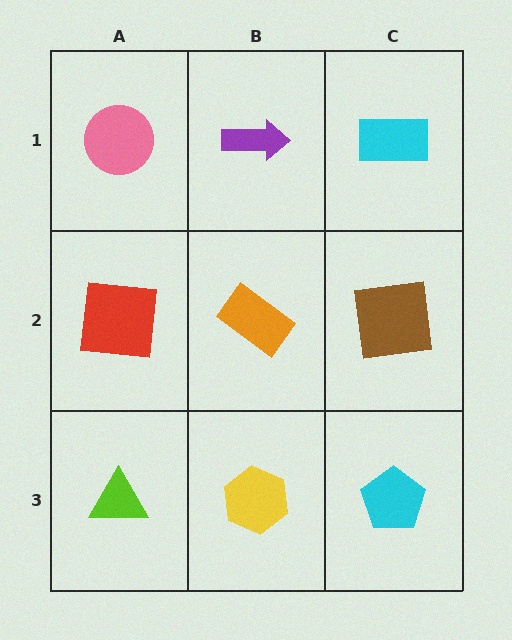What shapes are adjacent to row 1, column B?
An orange rectangle (row 2, column B), a pink circle (row 1, column A), a cyan rectangle (row 1, column C).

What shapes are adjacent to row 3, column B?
An orange rectangle (row 2, column B), a lime triangle (row 3, column A), a cyan pentagon (row 3, column C).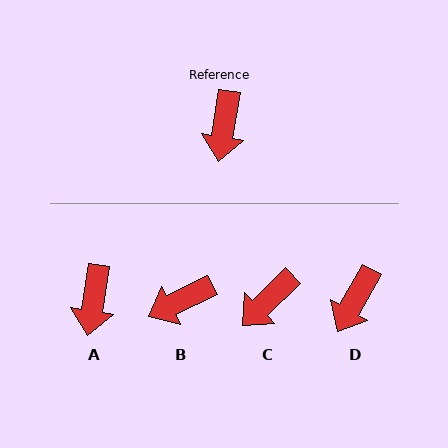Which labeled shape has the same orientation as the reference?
A.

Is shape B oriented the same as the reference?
No, it is off by about 55 degrees.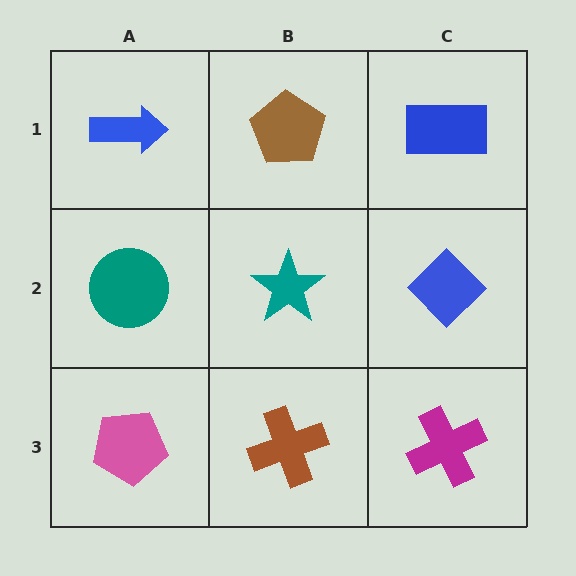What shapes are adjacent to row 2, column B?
A brown pentagon (row 1, column B), a brown cross (row 3, column B), a teal circle (row 2, column A), a blue diamond (row 2, column C).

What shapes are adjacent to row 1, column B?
A teal star (row 2, column B), a blue arrow (row 1, column A), a blue rectangle (row 1, column C).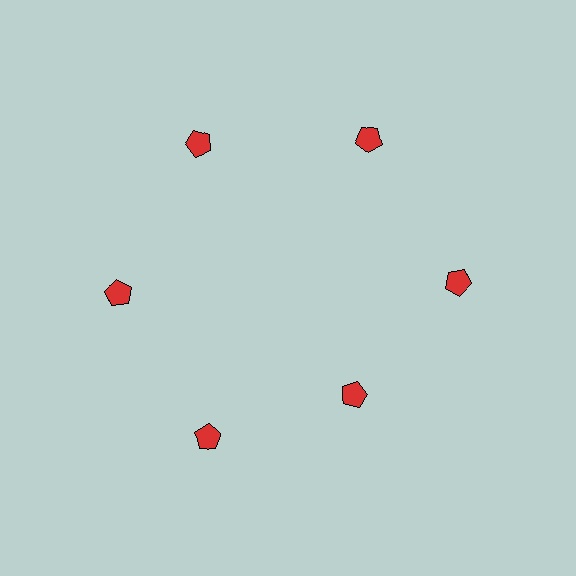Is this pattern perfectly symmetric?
No. The 6 red pentagons are arranged in a ring, but one element near the 5 o'clock position is pulled inward toward the center, breaking the 6-fold rotational symmetry.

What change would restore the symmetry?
The symmetry would be restored by moving it outward, back onto the ring so that all 6 pentagons sit at equal angles and equal distance from the center.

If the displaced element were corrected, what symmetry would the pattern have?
It would have 6-fold rotational symmetry — the pattern would map onto itself every 60 degrees.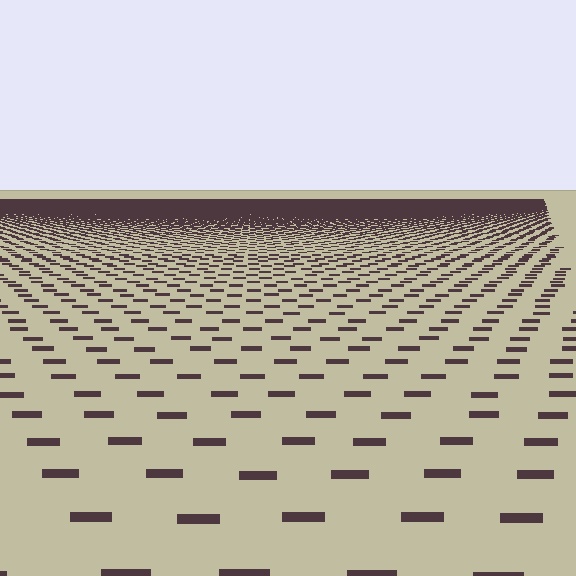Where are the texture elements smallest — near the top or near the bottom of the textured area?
Near the top.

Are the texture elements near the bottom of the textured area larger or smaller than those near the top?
Larger. Near the bottom, elements are closer to the viewer and appear at a bigger on-screen size.